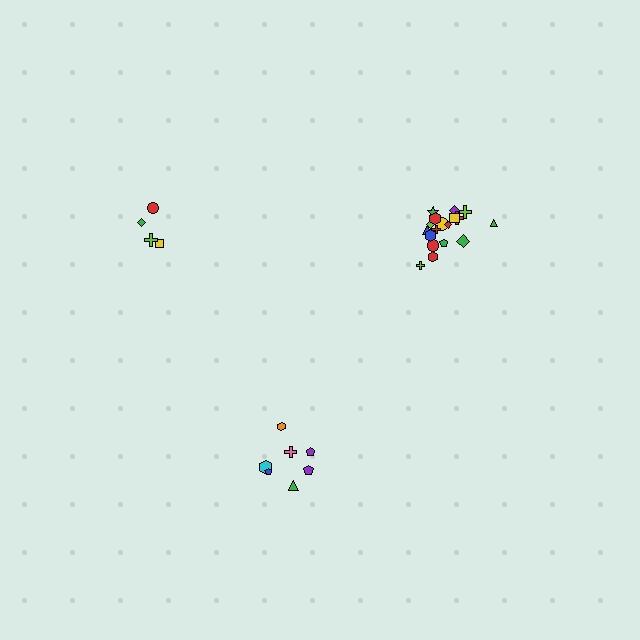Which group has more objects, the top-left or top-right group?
The top-right group.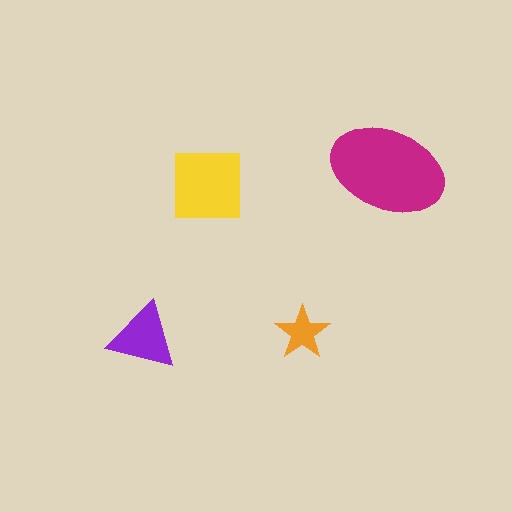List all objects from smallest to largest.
The orange star, the purple triangle, the yellow square, the magenta ellipse.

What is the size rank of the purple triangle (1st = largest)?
3rd.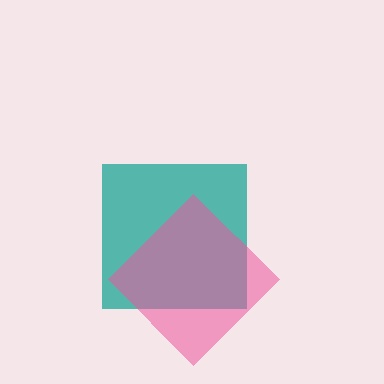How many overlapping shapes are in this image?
There are 2 overlapping shapes in the image.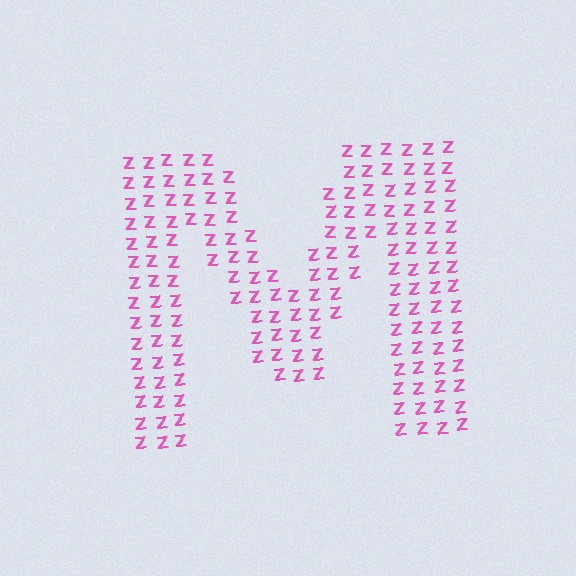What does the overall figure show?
The overall figure shows the letter M.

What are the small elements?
The small elements are letter Z's.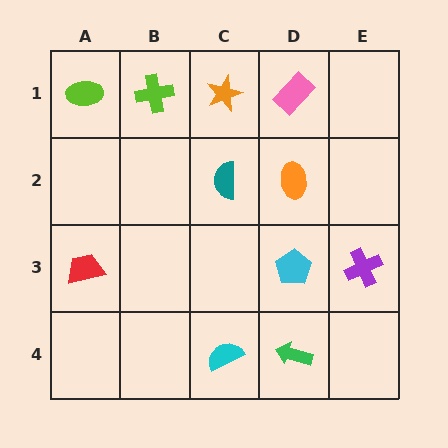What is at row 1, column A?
A lime ellipse.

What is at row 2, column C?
A teal semicircle.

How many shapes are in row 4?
2 shapes.